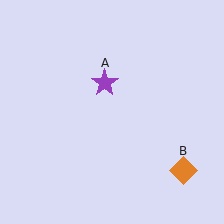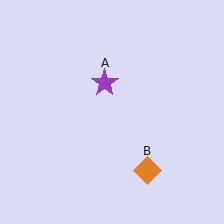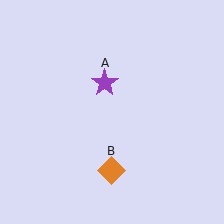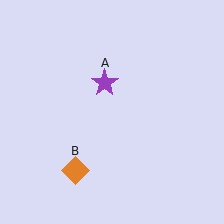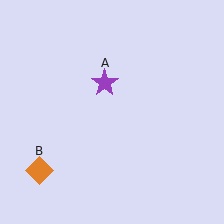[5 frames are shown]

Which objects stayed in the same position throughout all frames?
Purple star (object A) remained stationary.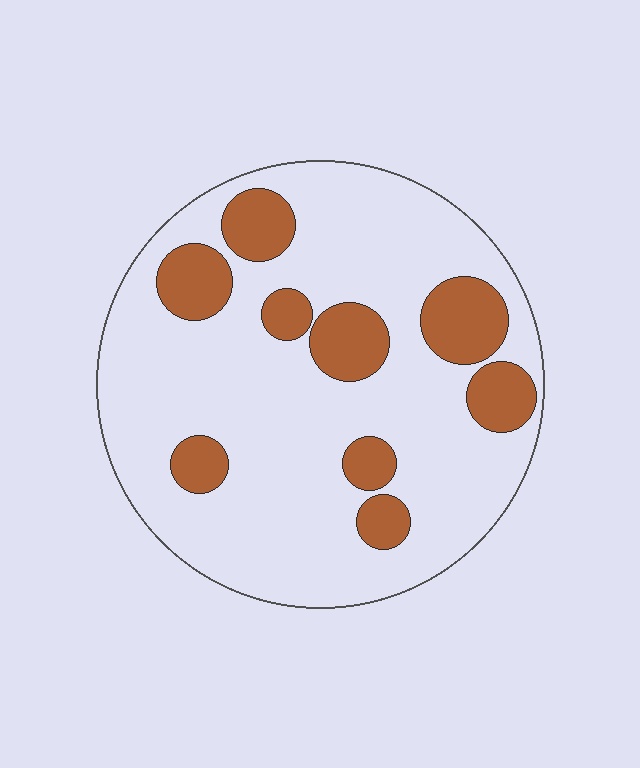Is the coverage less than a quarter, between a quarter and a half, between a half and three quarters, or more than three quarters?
Less than a quarter.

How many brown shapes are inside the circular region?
9.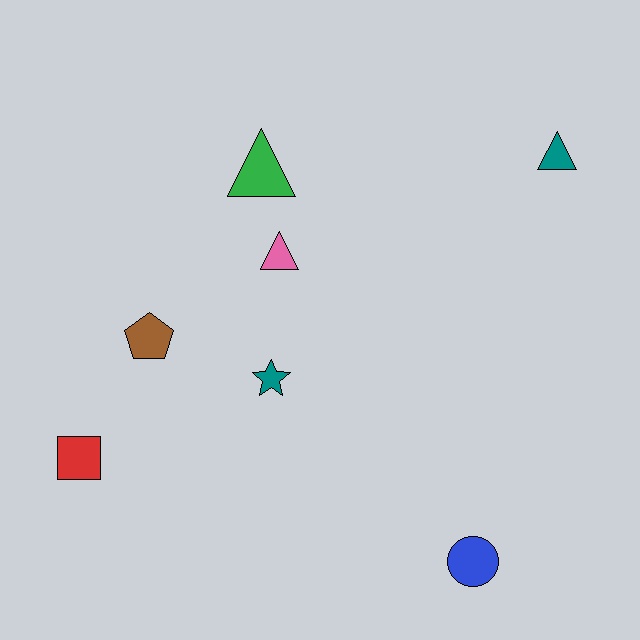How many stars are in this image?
There is 1 star.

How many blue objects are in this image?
There is 1 blue object.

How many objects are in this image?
There are 7 objects.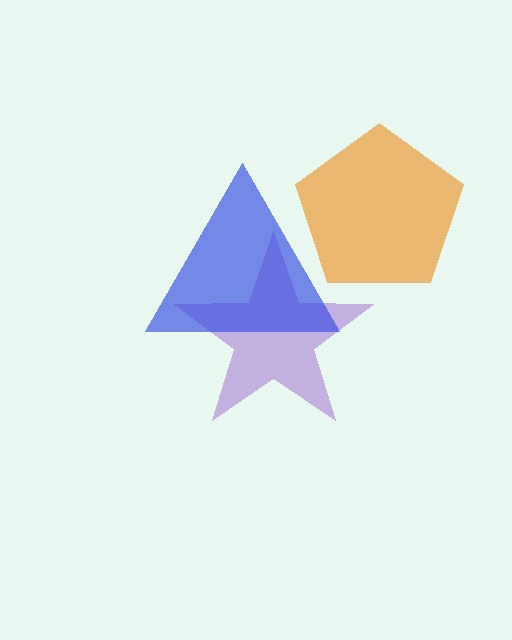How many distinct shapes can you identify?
There are 3 distinct shapes: an orange pentagon, a purple star, a blue triangle.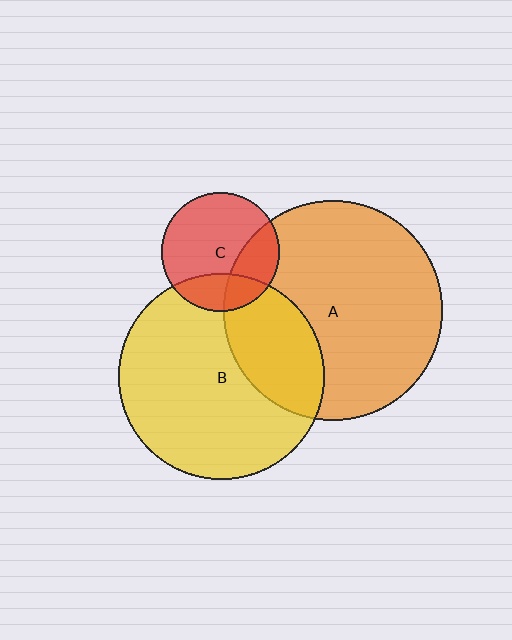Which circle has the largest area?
Circle A (orange).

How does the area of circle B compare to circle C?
Approximately 3.0 times.